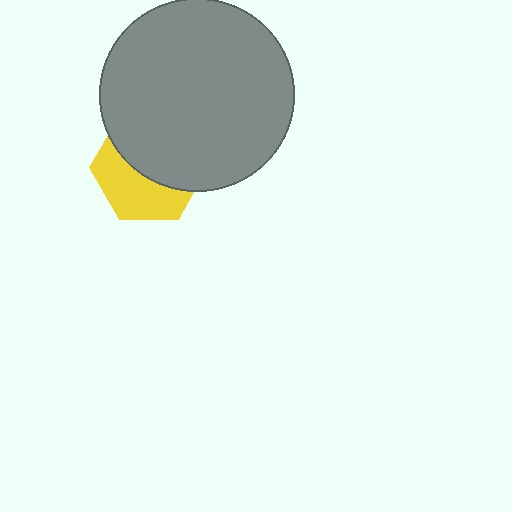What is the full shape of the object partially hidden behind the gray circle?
The partially hidden object is a yellow hexagon.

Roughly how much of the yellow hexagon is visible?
A small part of it is visible (roughly 44%).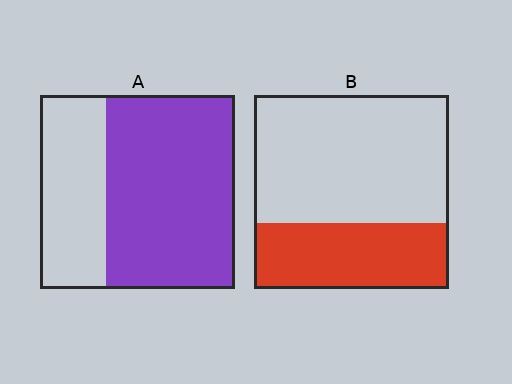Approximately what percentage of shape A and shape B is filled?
A is approximately 65% and B is approximately 35%.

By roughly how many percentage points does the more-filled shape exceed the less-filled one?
By roughly 30 percentage points (A over B).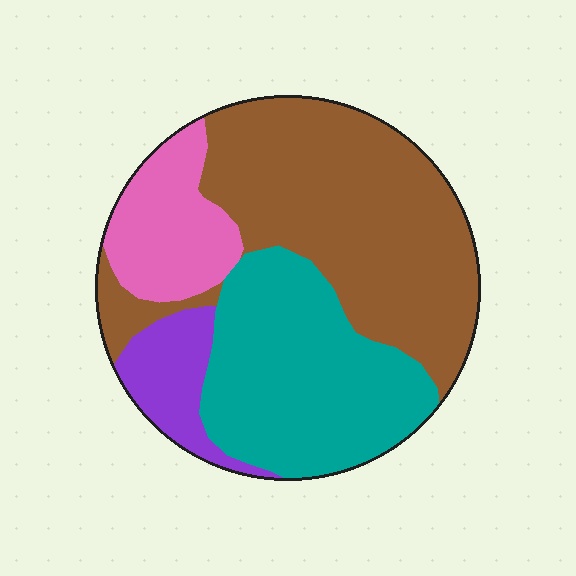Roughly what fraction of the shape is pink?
Pink covers around 15% of the shape.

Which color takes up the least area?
Purple, at roughly 10%.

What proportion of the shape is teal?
Teal covers about 30% of the shape.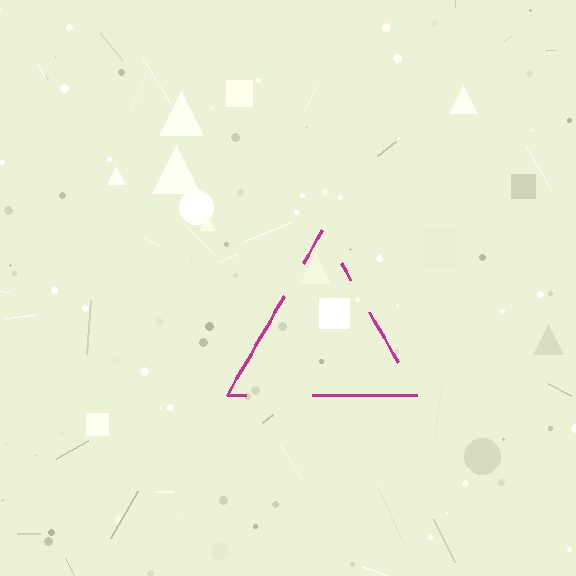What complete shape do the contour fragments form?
The contour fragments form a triangle.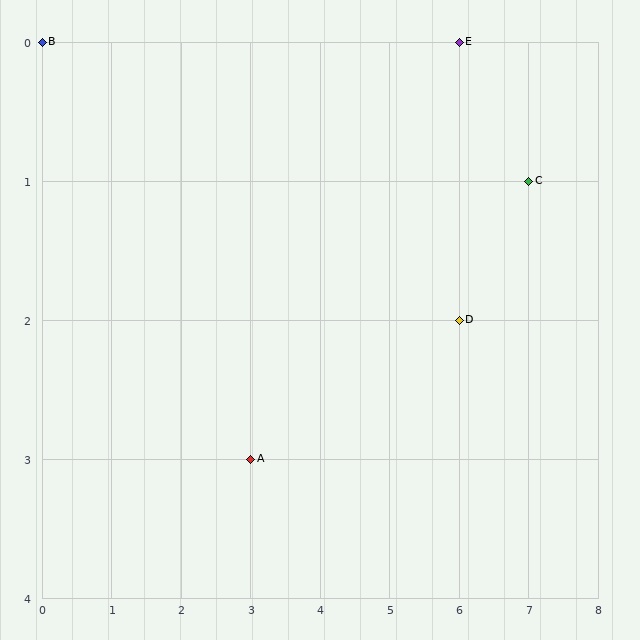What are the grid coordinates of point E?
Point E is at grid coordinates (6, 0).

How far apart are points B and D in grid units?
Points B and D are 6 columns and 2 rows apart (about 6.3 grid units diagonally).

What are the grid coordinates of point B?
Point B is at grid coordinates (0, 0).